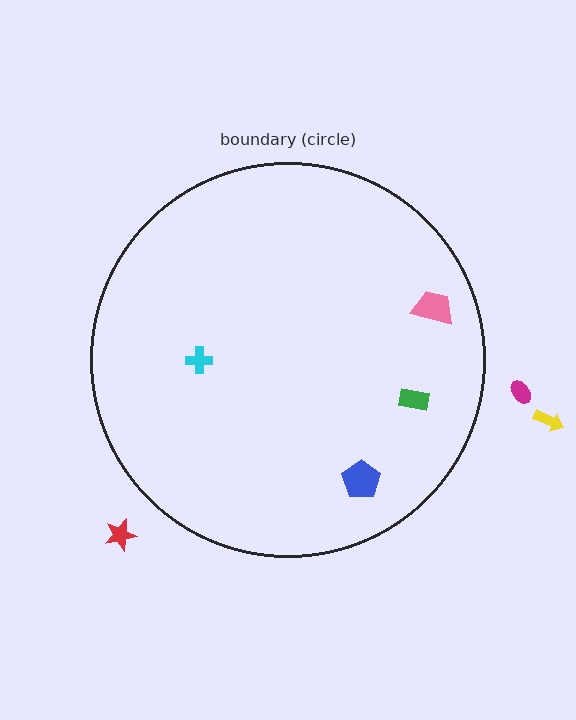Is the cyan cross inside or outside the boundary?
Inside.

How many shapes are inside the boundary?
4 inside, 3 outside.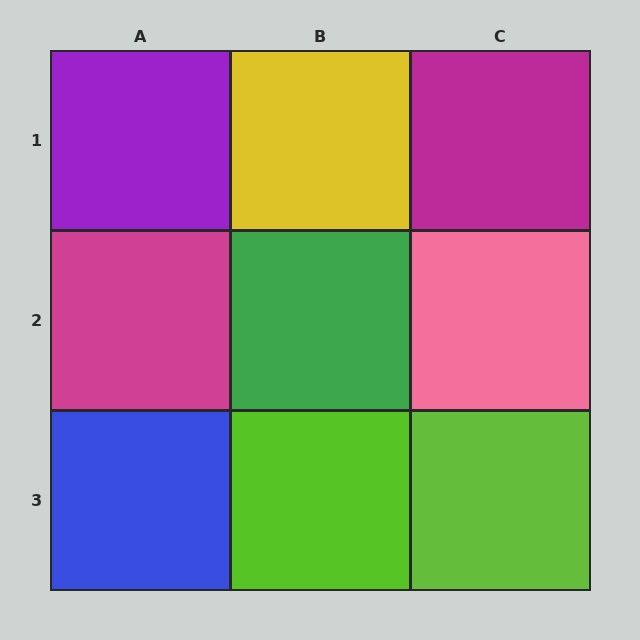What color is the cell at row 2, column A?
Magenta.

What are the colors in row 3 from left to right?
Blue, lime, lime.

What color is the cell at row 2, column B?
Green.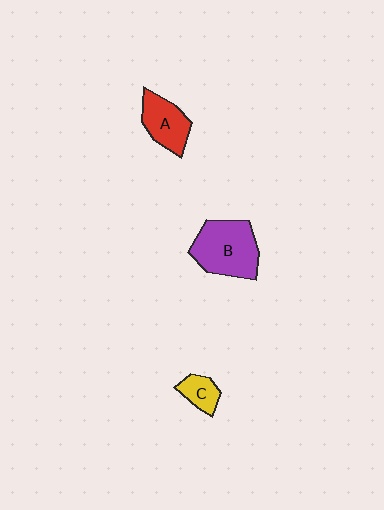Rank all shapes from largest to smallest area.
From largest to smallest: B (purple), A (red), C (yellow).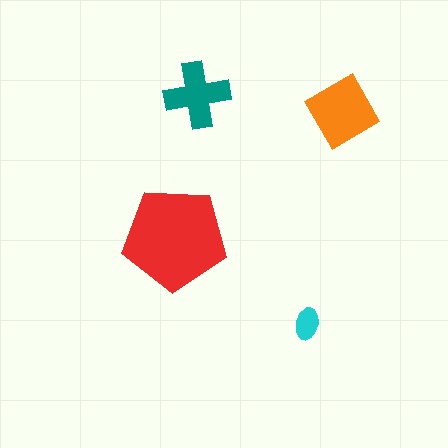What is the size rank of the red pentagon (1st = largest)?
1st.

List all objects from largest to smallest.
The red pentagon, the orange diamond, the teal cross, the cyan ellipse.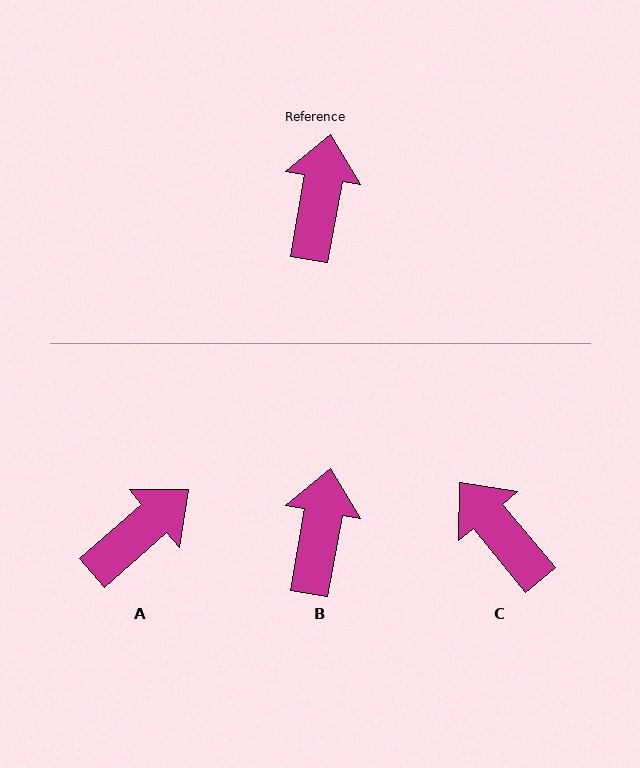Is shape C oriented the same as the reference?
No, it is off by about 50 degrees.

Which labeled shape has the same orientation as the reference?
B.